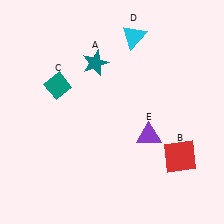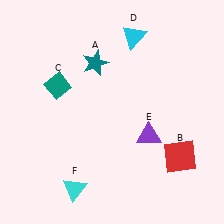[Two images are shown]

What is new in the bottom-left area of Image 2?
A cyan triangle (F) was added in the bottom-left area of Image 2.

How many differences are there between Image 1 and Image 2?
There is 1 difference between the two images.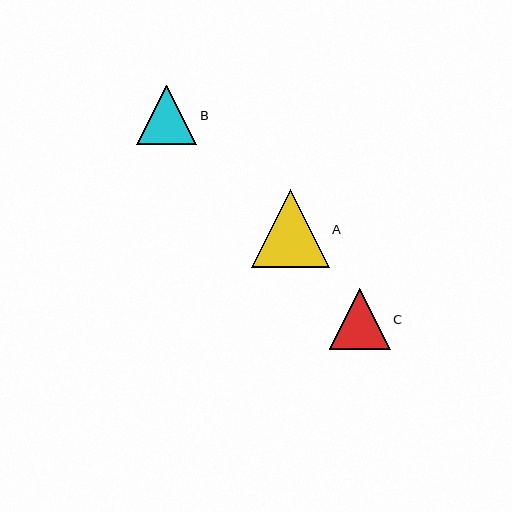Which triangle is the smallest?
Triangle B is the smallest with a size of approximately 60 pixels.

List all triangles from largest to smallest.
From largest to smallest: A, C, B.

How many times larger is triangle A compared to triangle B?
Triangle A is approximately 1.3 times the size of triangle B.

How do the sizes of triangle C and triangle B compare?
Triangle C and triangle B are approximately the same size.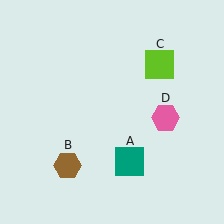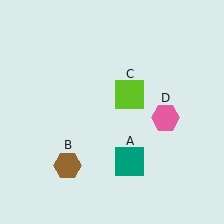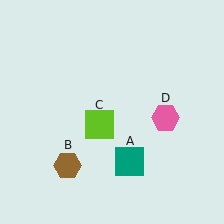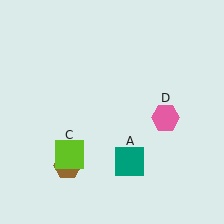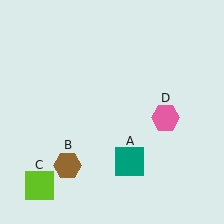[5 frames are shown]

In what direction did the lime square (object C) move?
The lime square (object C) moved down and to the left.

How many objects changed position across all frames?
1 object changed position: lime square (object C).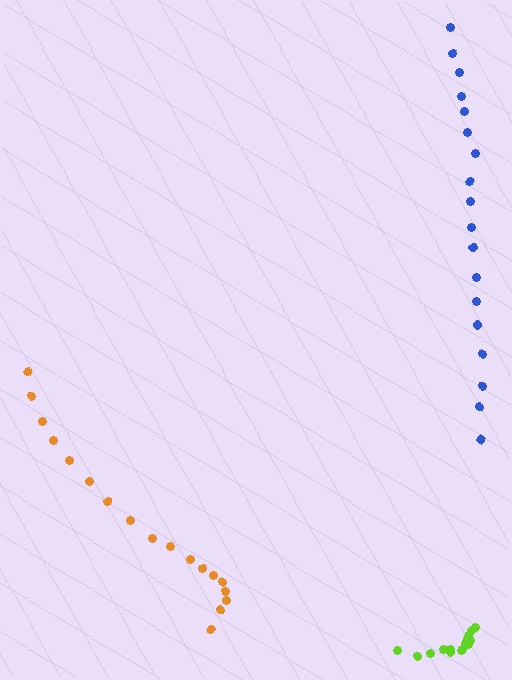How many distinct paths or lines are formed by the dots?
There are 3 distinct paths.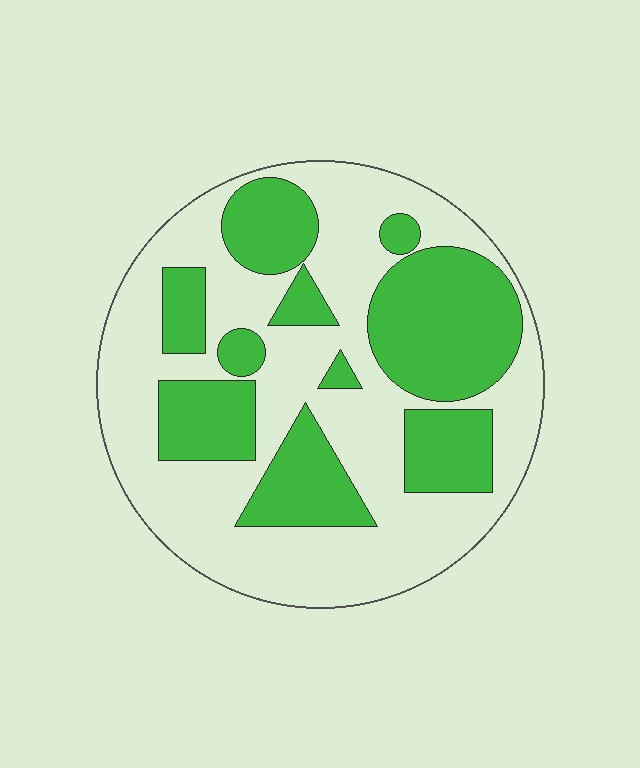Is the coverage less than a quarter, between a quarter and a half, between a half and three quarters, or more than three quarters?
Between a quarter and a half.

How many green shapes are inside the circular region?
10.